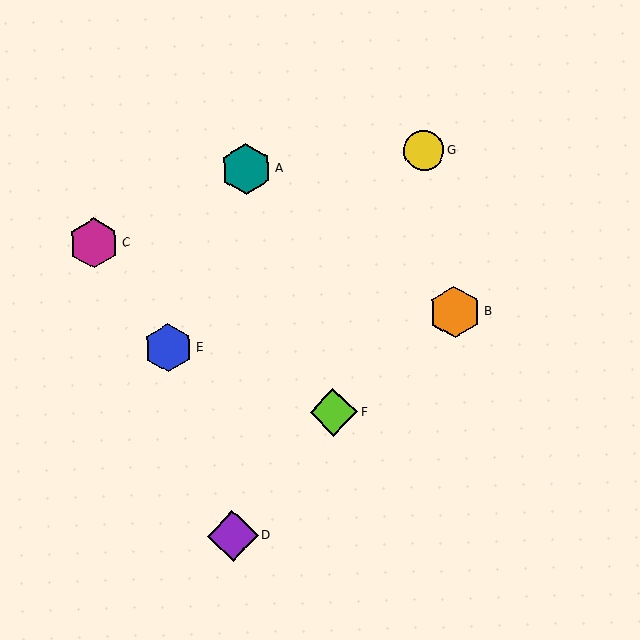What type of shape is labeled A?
Shape A is a teal hexagon.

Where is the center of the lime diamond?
The center of the lime diamond is at (334, 412).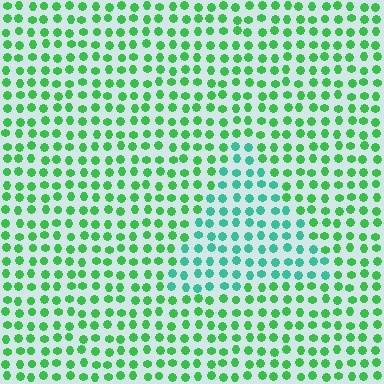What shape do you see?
I see a triangle.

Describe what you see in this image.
The image is filled with small green elements in a uniform arrangement. A triangle-shaped region is visible where the elements are tinted to a slightly different hue, forming a subtle color boundary.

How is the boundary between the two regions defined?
The boundary is defined purely by a slight shift in hue (about 36 degrees). Spacing, size, and orientation are identical on both sides.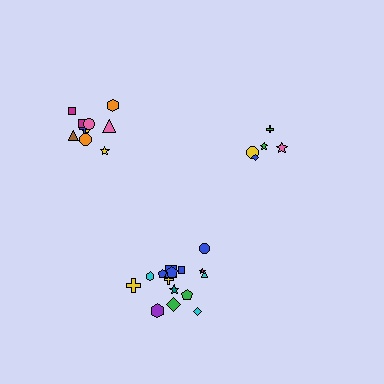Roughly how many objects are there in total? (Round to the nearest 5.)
Roughly 30 objects in total.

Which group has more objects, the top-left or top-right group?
The top-left group.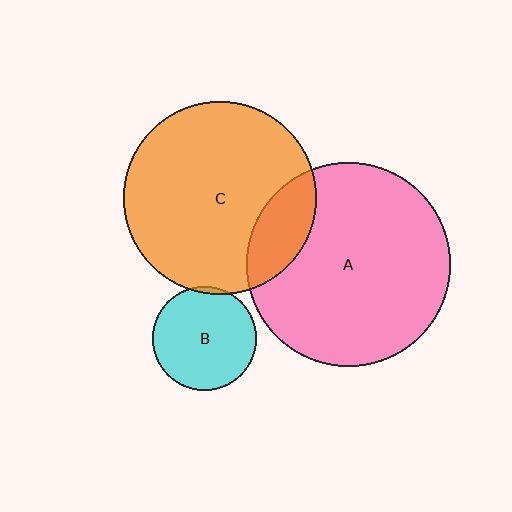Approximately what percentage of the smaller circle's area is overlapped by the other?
Approximately 5%.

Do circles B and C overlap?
Yes.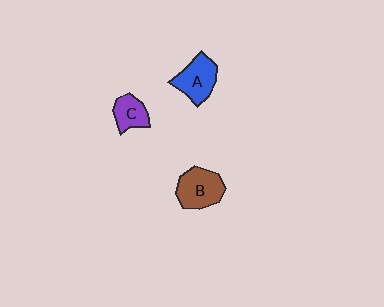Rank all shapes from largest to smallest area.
From largest to smallest: B (brown), A (blue), C (purple).